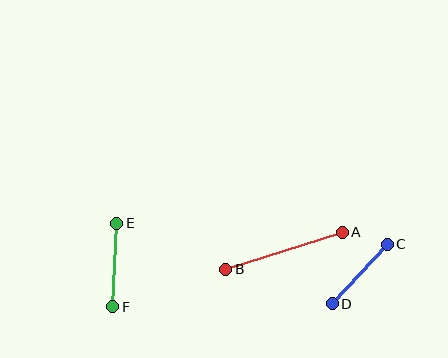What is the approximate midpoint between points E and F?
The midpoint is at approximately (115, 265) pixels.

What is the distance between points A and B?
The distance is approximately 122 pixels.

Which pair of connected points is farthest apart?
Points A and B are farthest apart.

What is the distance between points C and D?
The distance is approximately 81 pixels.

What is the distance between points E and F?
The distance is approximately 84 pixels.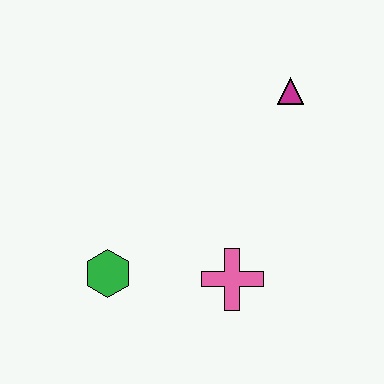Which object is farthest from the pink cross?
The magenta triangle is farthest from the pink cross.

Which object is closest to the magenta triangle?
The pink cross is closest to the magenta triangle.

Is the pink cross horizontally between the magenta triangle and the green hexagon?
Yes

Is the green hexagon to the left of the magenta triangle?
Yes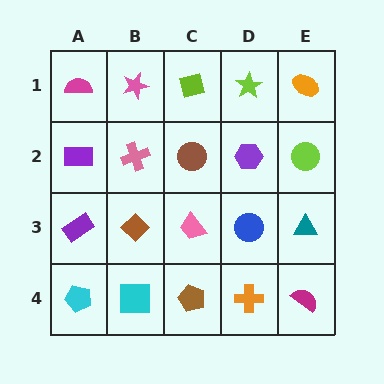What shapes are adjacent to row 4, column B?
A brown diamond (row 3, column B), a cyan pentagon (row 4, column A), a brown pentagon (row 4, column C).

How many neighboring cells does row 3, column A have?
3.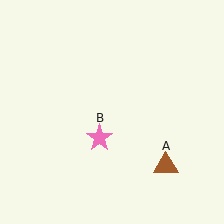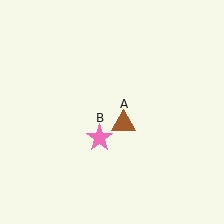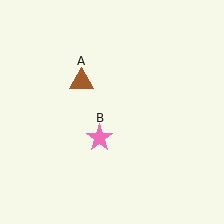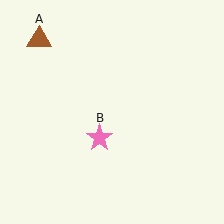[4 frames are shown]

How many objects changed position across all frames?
1 object changed position: brown triangle (object A).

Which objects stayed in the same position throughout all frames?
Pink star (object B) remained stationary.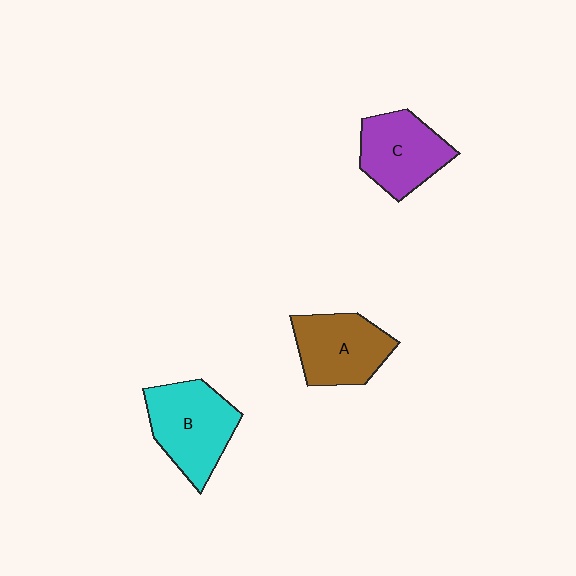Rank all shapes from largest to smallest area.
From largest to smallest: B (cyan), A (brown), C (purple).